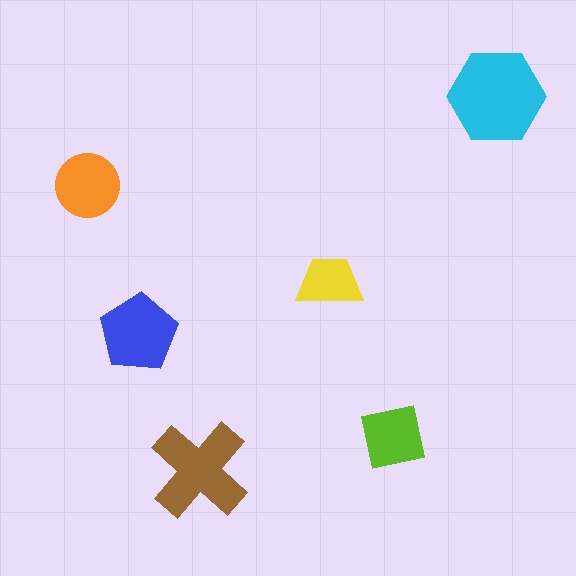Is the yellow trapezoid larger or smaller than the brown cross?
Smaller.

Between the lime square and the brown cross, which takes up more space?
The brown cross.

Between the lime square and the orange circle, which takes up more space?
The orange circle.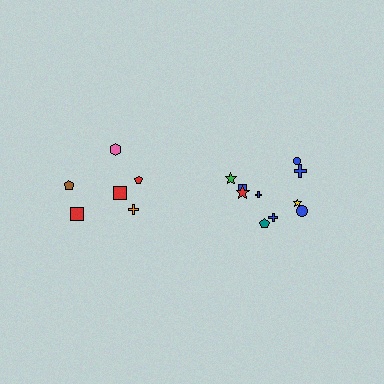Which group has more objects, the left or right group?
The right group.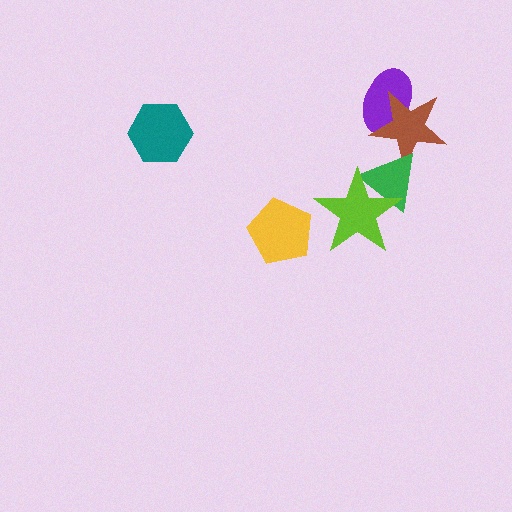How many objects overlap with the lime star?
1 object overlaps with the lime star.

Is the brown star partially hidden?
Yes, it is partially covered by another shape.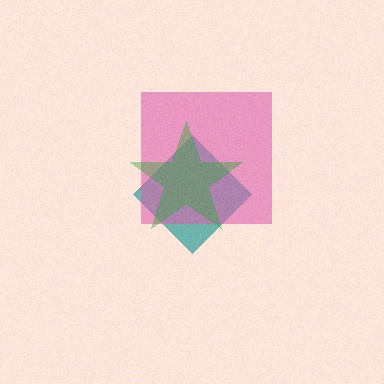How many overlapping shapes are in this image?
There are 3 overlapping shapes in the image.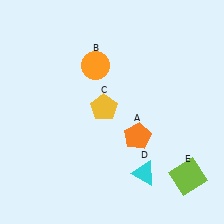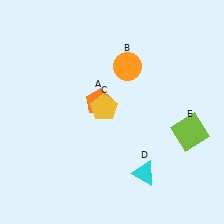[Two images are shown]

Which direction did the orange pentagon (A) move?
The orange pentagon (A) moved left.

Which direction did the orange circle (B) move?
The orange circle (B) moved right.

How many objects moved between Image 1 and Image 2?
3 objects moved between the two images.